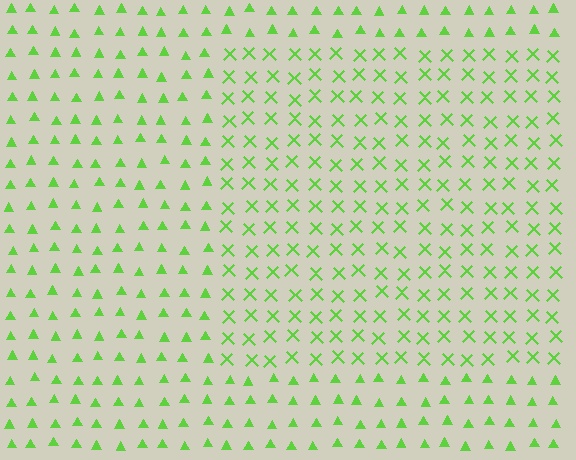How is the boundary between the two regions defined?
The boundary is defined by a change in element shape: X marks inside vs. triangles outside. All elements share the same color and spacing.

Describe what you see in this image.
The image is filled with small lime elements arranged in a uniform grid. A rectangle-shaped region contains X marks, while the surrounding area contains triangles. The boundary is defined purely by the change in element shape.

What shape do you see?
I see a rectangle.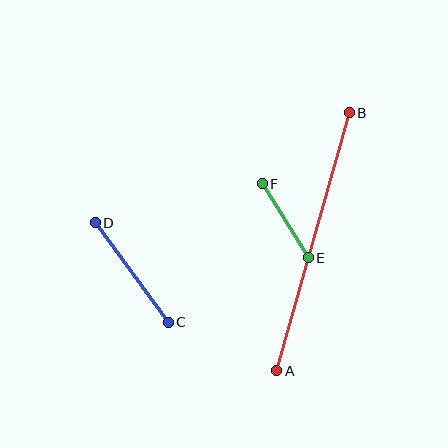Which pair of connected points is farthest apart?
Points A and B are farthest apart.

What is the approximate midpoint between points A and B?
The midpoint is at approximately (313, 242) pixels.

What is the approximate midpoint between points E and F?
The midpoint is at approximately (285, 221) pixels.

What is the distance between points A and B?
The distance is approximately 268 pixels.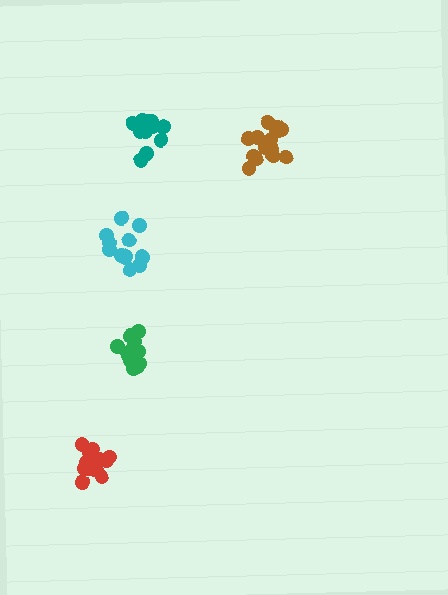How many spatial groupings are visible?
There are 5 spatial groupings.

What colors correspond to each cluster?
The clusters are colored: brown, teal, green, red, cyan.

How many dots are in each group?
Group 1: 17 dots, Group 2: 11 dots, Group 3: 15 dots, Group 4: 13 dots, Group 5: 12 dots (68 total).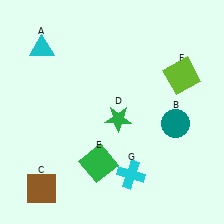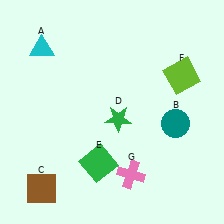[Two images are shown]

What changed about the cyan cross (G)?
In Image 1, G is cyan. In Image 2, it changed to pink.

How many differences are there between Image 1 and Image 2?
There is 1 difference between the two images.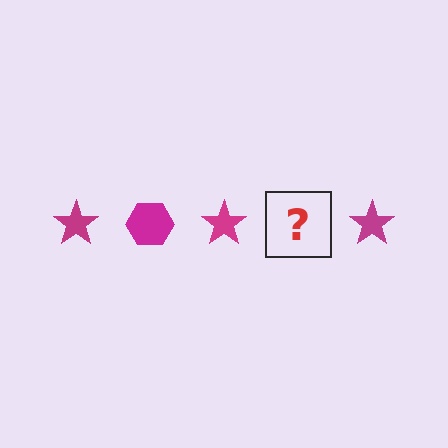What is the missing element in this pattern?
The missing element is a magenta hexagon.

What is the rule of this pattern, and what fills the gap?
The rule is that the pattern cycles through star, hexagon shapes in magenta. The gap should be filled with a magenta hexagon.